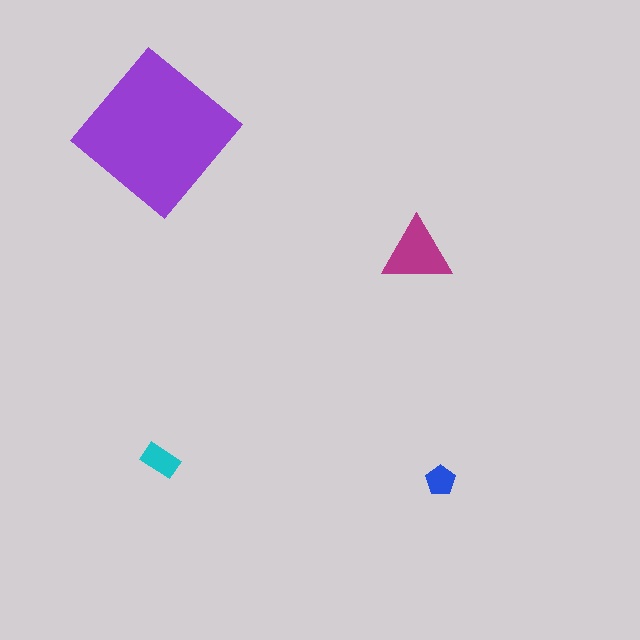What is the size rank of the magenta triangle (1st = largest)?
2nd.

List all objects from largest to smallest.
The purple diamond, the magenta triangle, the cyan rectangle, the blue pentagon.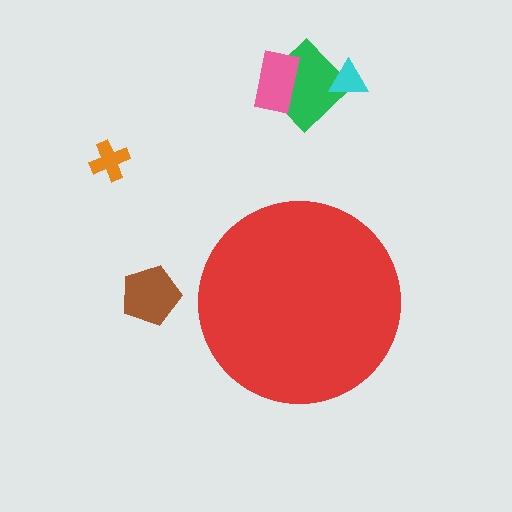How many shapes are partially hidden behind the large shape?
0 shapes are partially hidden.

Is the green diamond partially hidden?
No, the green diamond is fully visible.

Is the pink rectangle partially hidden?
No, the pink rectangle is fully visible.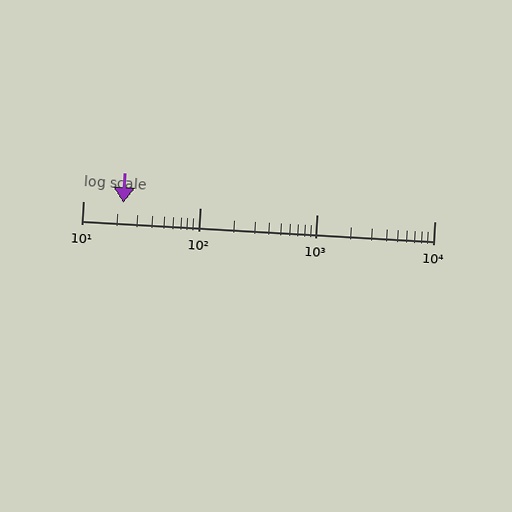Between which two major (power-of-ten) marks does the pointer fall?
The pointer is between 10 and 100.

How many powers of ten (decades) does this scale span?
The scale spans 3 decades, from 10 to 10000.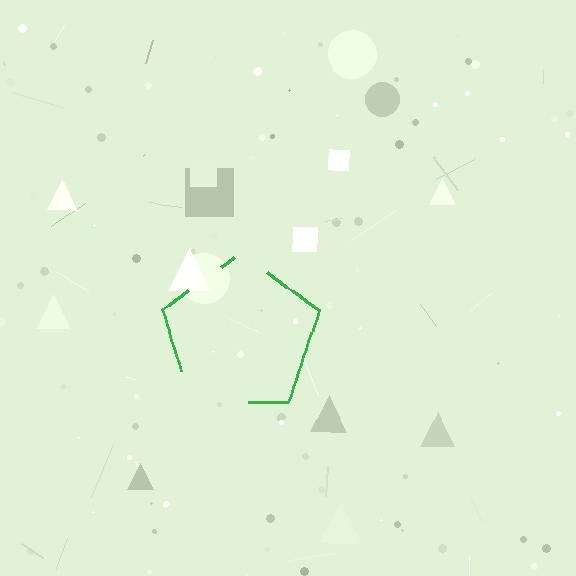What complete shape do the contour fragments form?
The contour fragments form a pentagon.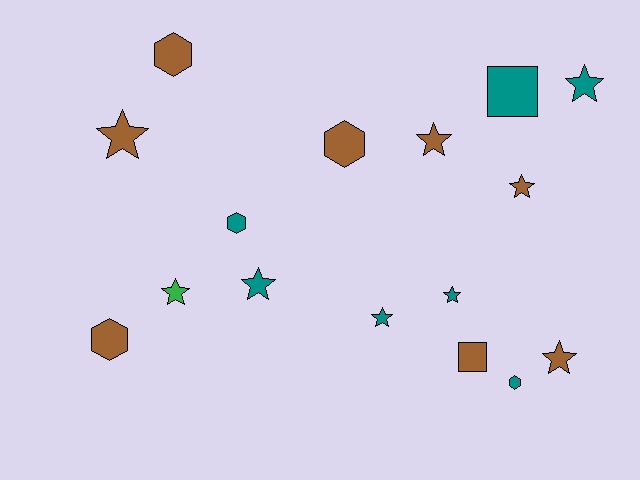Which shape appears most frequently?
Star, with 9 objects.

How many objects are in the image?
There are 16 objects.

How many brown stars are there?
There are 4 brown stars.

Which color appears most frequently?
Brown, with 8 objects.